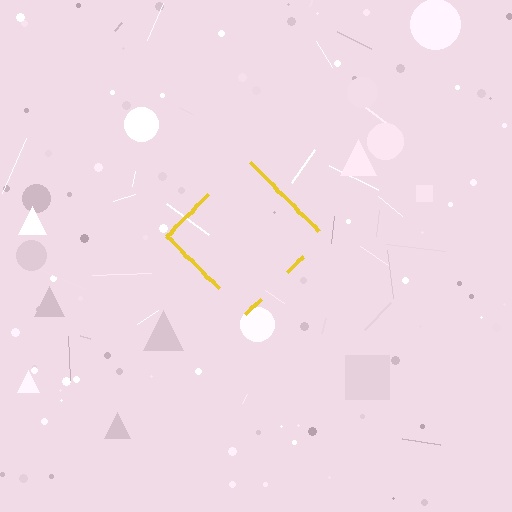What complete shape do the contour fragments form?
The contour fragments form a diamond.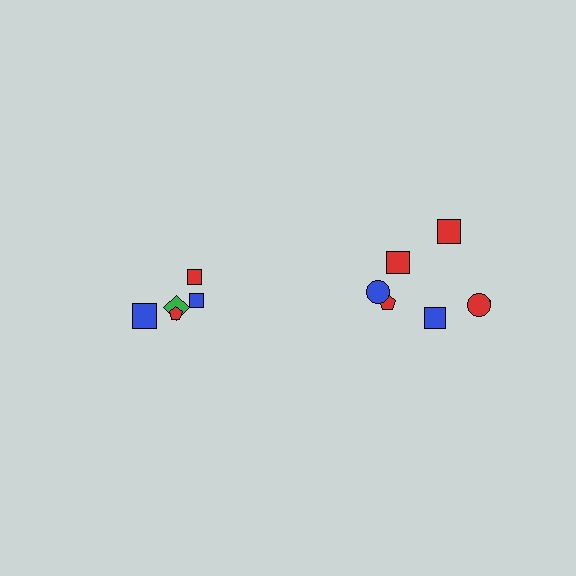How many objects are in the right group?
There are 7 objects.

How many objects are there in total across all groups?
There are 12 objects.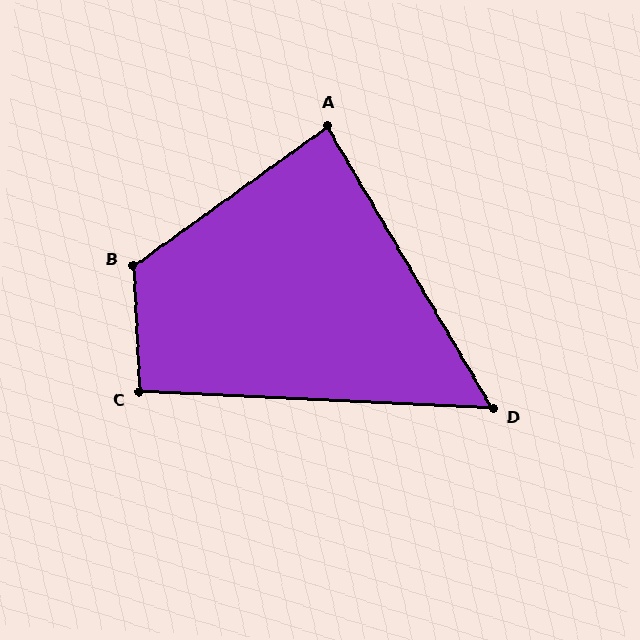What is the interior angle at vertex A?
Approximately 85 degrees (acute).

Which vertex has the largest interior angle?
B, at approximately 123 degrees.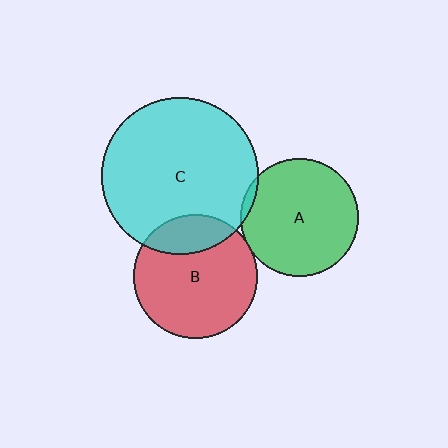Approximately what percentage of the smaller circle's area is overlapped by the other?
Approximately 5%.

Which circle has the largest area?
Circle C (cyan).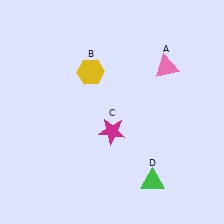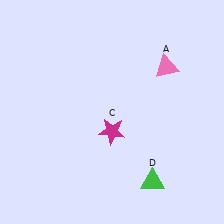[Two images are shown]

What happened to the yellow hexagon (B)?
The yellow hexagon (B) was removed in Image 2. It was in the top-left area of Image 1.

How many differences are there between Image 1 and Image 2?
There is 1 difference between the two images.